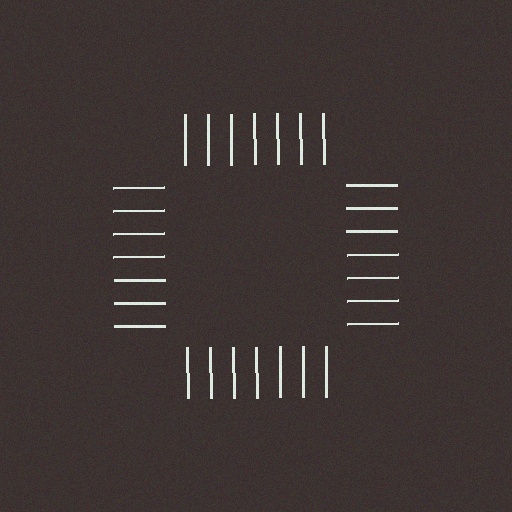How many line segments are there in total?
28 — 7 along each of the 4 edges.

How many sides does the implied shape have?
4 sides — the line-ends trace a square.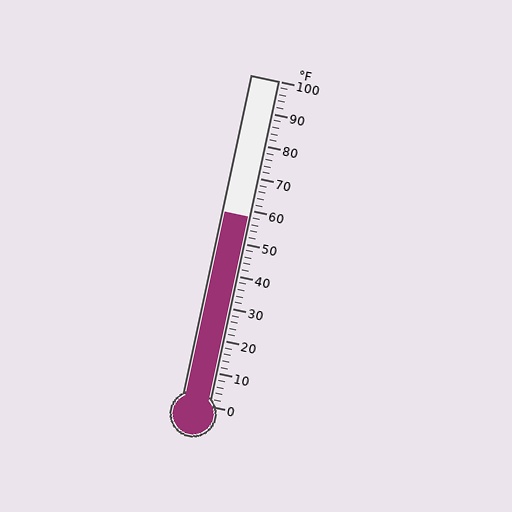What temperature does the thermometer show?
The thermometer shows approximately 58°F.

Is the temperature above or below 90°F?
The temperature is below 90°F.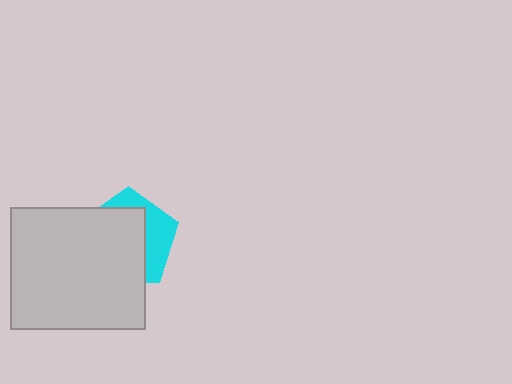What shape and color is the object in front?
The object in front is a light gray rectangle.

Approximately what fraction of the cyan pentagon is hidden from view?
Roughly 65% of the cyan pentagon is hidden behind the light gray rectangle.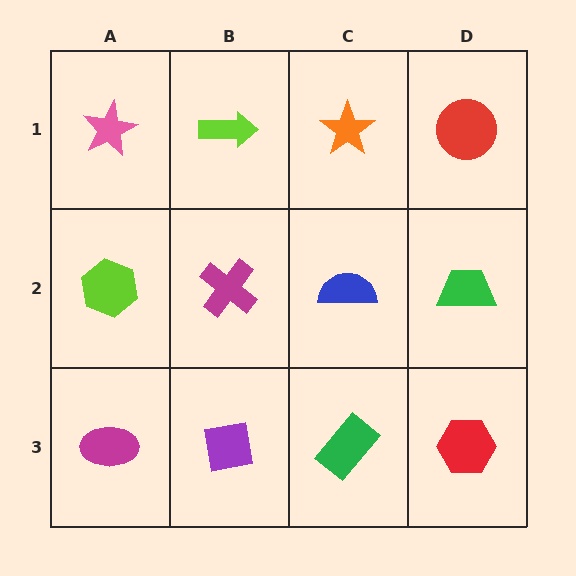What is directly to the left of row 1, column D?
An orange star.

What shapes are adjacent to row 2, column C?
An orange star (row 1, column C), a green rectangle (row 3, column C), a magenta cross (row 2, column B), a green trapezoid (row 2, column D).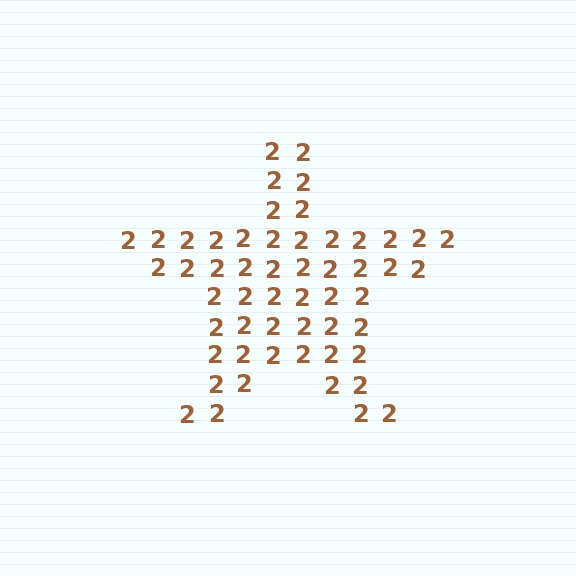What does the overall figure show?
The overall figure shows a star.